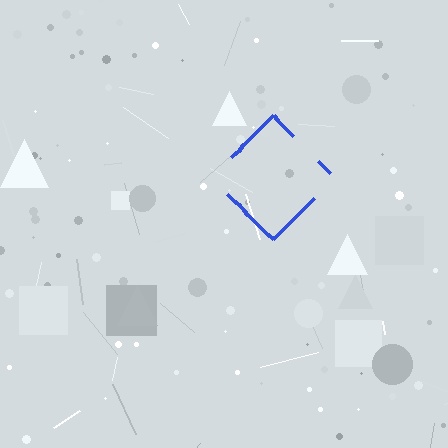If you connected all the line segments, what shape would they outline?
They would outline a diamond.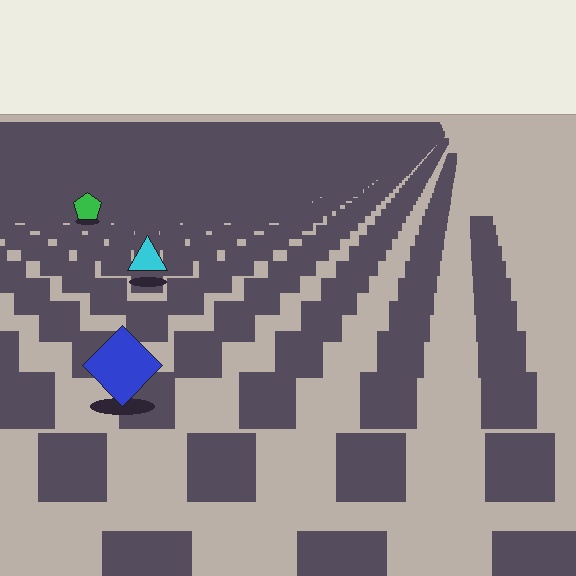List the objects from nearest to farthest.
From nearest to farthest: the blue diamond, the cyan triangle, the green pentagon.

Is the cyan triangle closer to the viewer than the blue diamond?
No. The blue diamond is closer — you can tell from the texture gradient: the ground texture is coarser near it.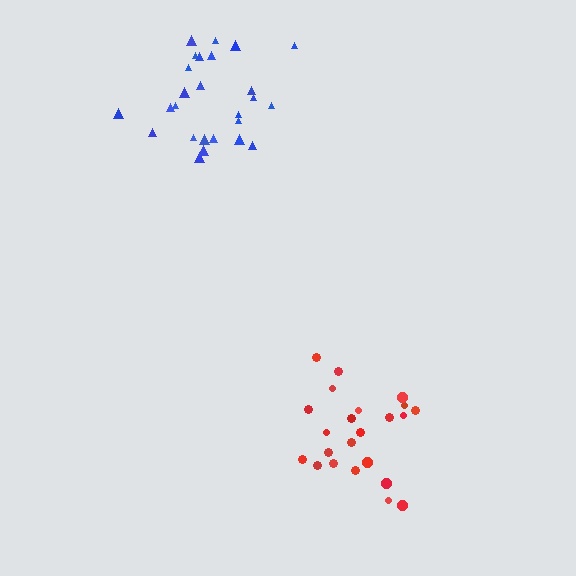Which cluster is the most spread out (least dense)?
Red.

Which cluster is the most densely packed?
Blue.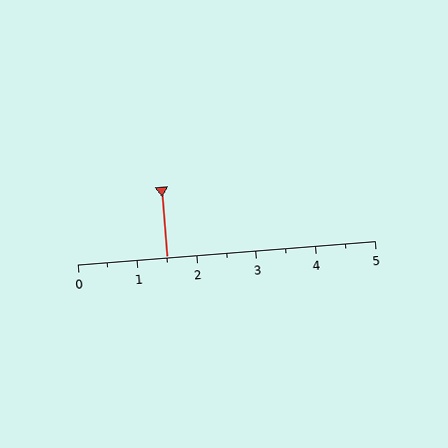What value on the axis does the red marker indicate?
The marker indicates approximately 1.5.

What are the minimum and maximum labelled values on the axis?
The axis runs from 0 to 5.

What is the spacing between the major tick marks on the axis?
The major ticks are spaced 1 apart.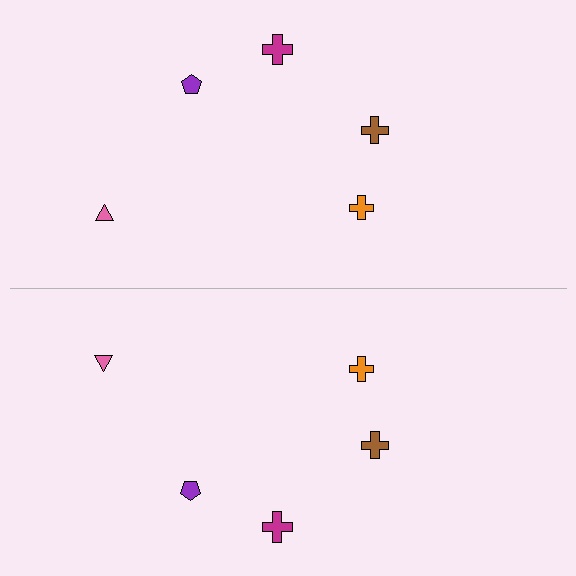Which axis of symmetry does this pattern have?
The pattern has a horizontal axis of symmetry running through the center of the image.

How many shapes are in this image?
There are 10 shapes in this image.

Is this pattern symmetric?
Yes, this pattern has bilateral (reflection) symmetry.